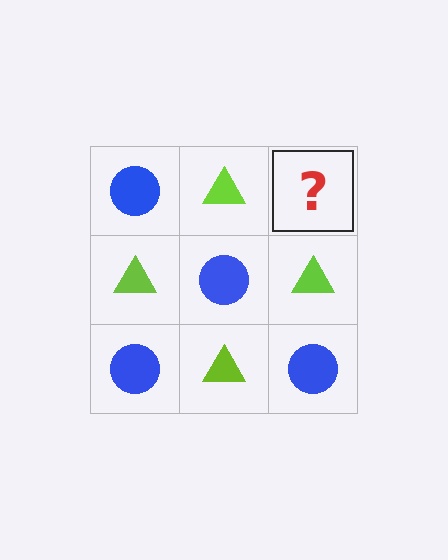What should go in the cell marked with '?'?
The missing cell should contain a blue circle.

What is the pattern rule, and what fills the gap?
The rule is that it alternates blue circle and lime triangle in a checkerboard pattern. The gap should be filled with a blue circle.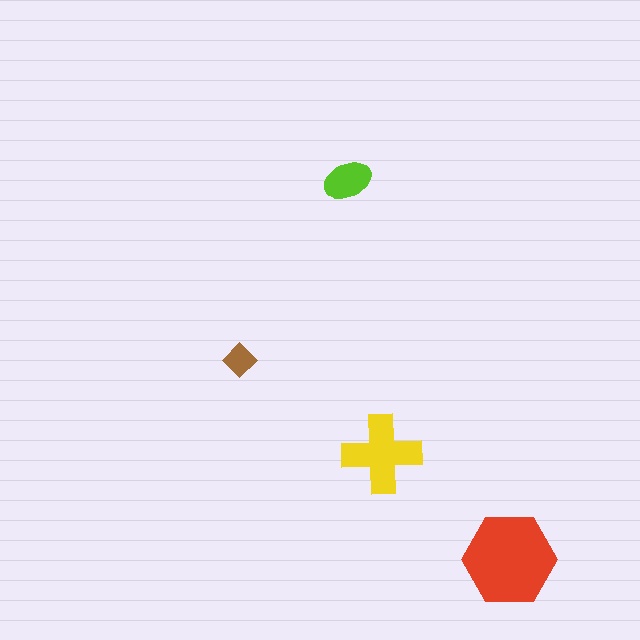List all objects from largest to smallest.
The red hexagon, the yellow cross, the lime ellipse, the brown diamond.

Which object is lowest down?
The red hexagon is bottommost.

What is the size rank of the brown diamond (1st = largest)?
4th.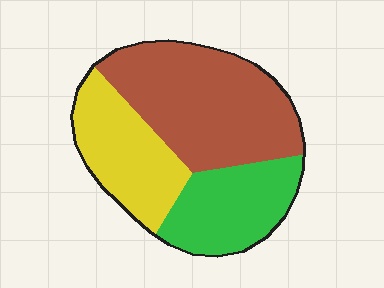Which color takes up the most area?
Brown, at roughly 45%.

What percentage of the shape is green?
Green takes up about one quarter (1/4) of the shape.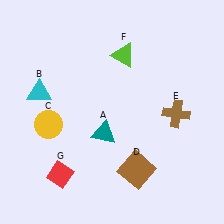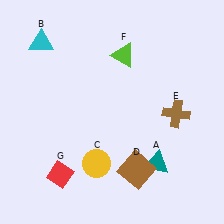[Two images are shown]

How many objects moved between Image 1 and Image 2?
3 objects moved between the two images.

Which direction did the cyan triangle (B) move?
The cyan triangle (B) moved up.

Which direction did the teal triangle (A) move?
The teal triangle (A) moved right.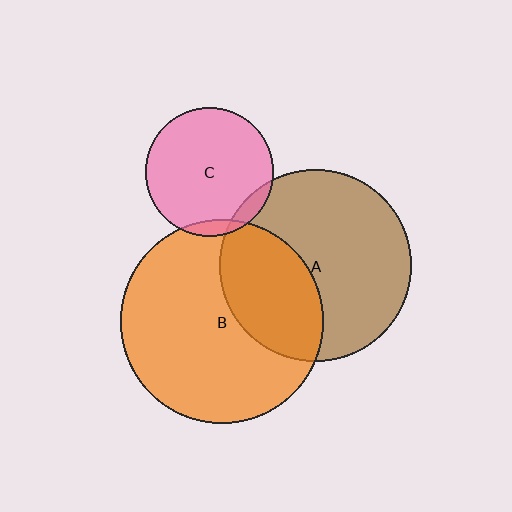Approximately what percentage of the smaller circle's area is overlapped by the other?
Approximately 5%.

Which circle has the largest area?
Circle B (orange).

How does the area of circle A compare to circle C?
Approximately 2.2 times.